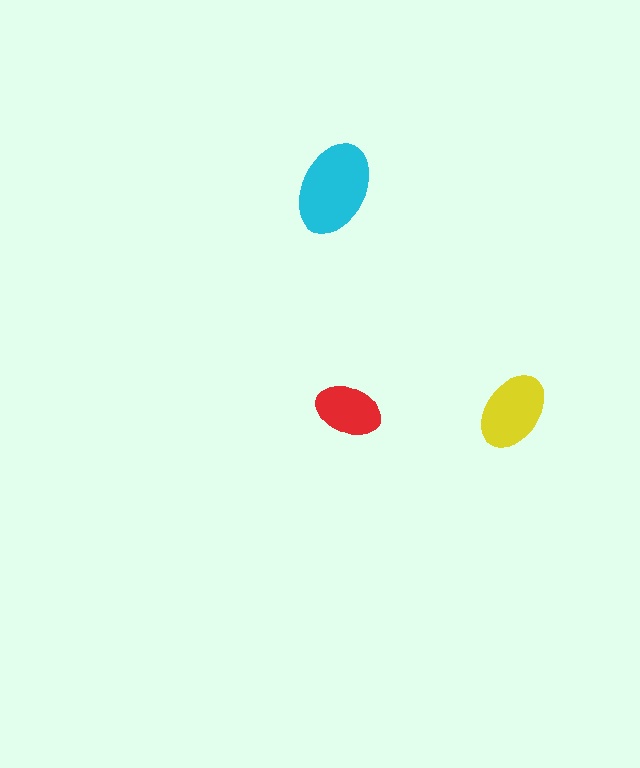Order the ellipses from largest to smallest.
the cyan one, the yellow one, the red one.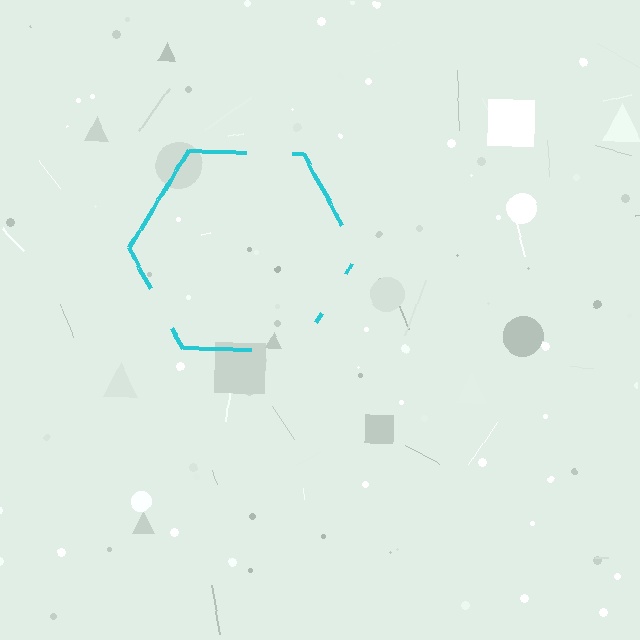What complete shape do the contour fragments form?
The contour fragments form a hexagon.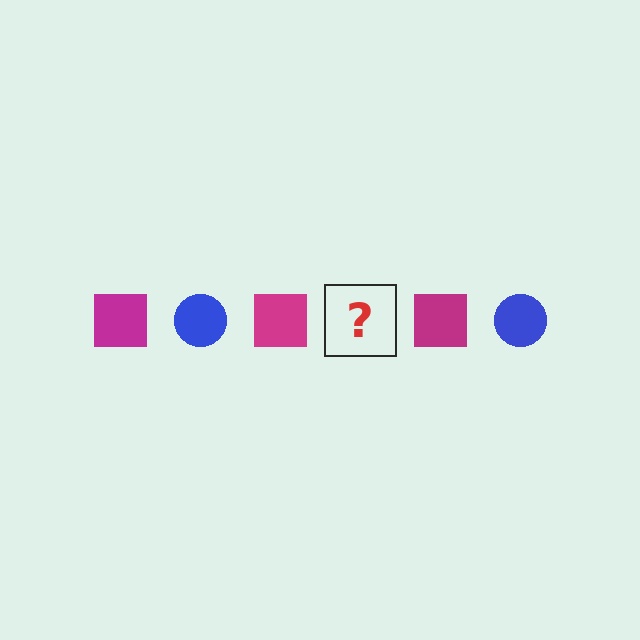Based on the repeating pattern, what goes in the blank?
The blank should be a blue circle.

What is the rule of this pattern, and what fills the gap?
The rule is that the pattern alternates between magenta square and blue circle. The gap should be filled with a blue circle.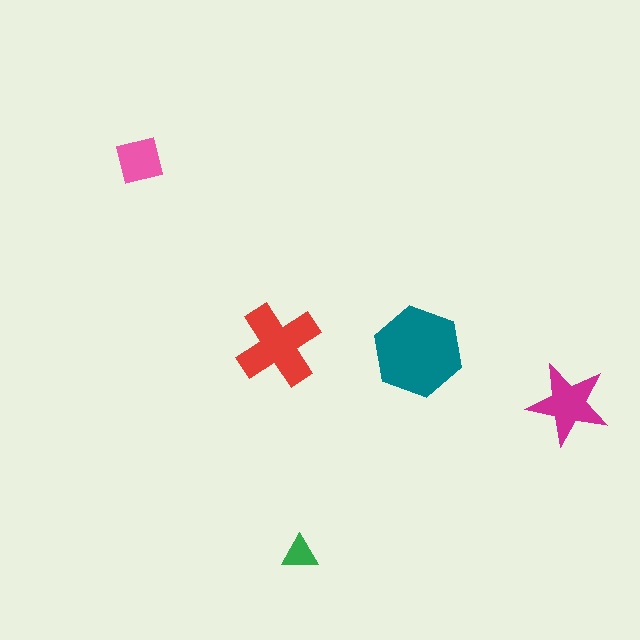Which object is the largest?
The teal hexagon.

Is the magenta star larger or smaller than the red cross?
Smaller.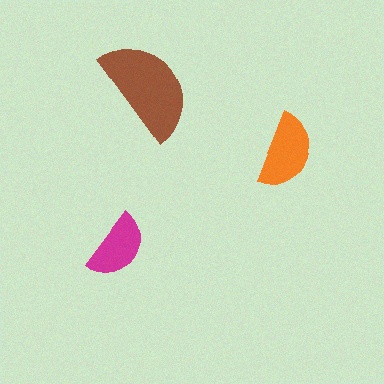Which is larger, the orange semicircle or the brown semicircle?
The brown one.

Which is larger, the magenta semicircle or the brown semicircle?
The brown one.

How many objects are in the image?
There are 3 objects in the image.